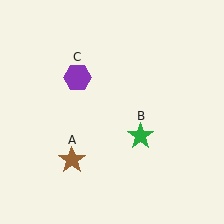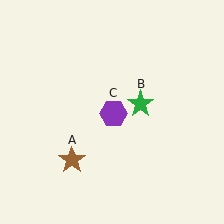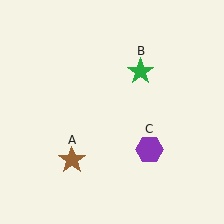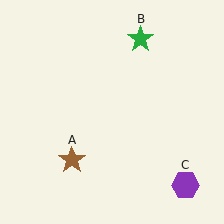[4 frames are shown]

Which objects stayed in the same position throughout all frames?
Brown star (object A) remained stationary.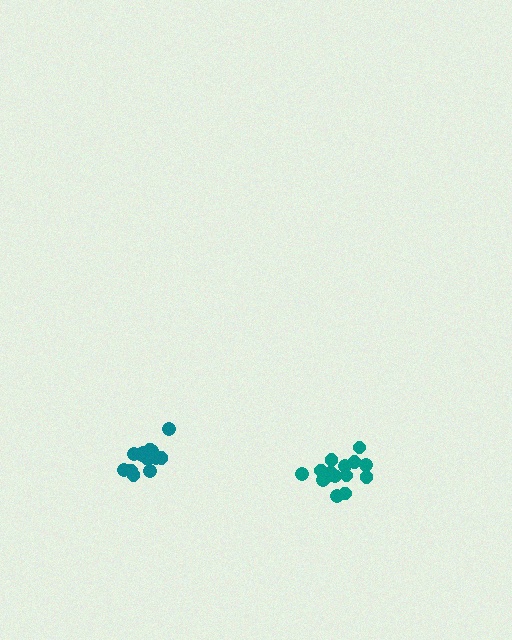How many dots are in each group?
Group 1: 13 dots, Group 2: 15 dots (28 total).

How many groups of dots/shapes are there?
There are 2 groups.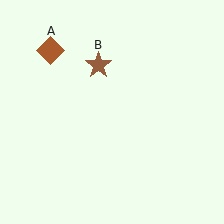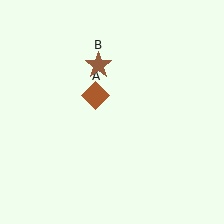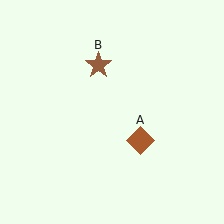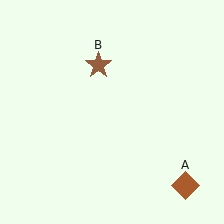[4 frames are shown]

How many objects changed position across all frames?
1 object changed position: brown diamond (object A).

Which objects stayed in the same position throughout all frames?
Brown star (object B) remained stationary.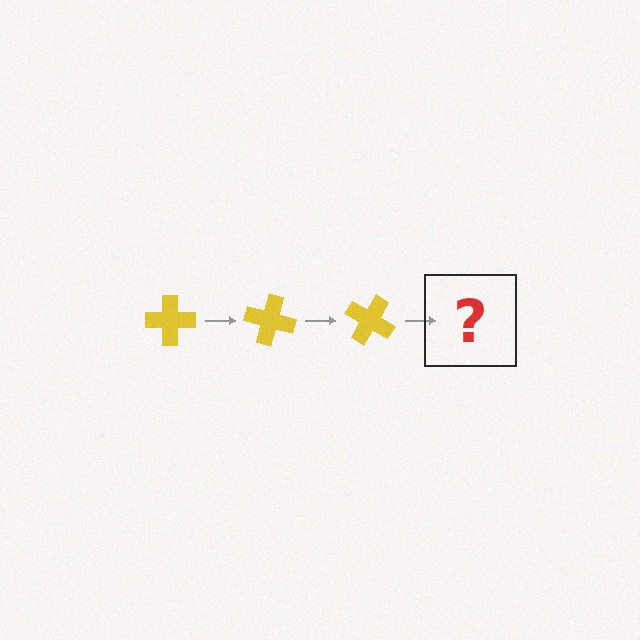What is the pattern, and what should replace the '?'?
The pattern is that the cross rotates 15 degrees each step. The '?' should be a yellow cross rotated 45 degrees.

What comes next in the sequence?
The next element should be a yellow cross rotated 45 degrees.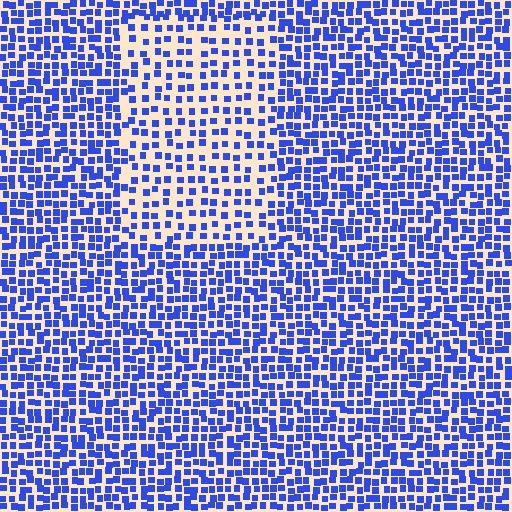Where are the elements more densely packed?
The elements are more densely packed outside the rectangle boundary.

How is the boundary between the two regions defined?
The boundary is defined by a change in element density (approximately 1.8x ratio). All elements are the same color, size, and shape.